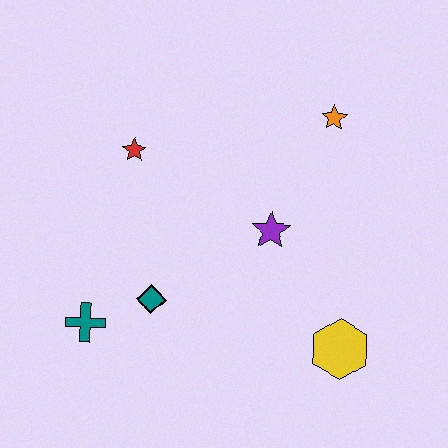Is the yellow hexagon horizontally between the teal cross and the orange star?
No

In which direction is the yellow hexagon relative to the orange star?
The yellow hexagon is below the orange star.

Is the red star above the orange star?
No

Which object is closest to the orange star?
The purple star is closest to the orange star.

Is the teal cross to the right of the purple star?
No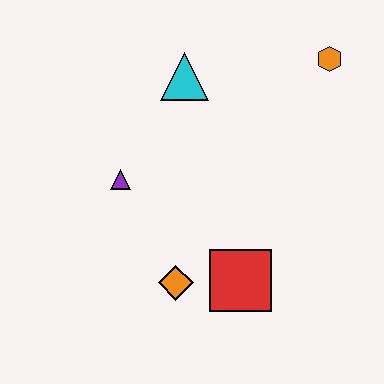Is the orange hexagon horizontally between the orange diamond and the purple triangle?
No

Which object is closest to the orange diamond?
The red square is closest to the orange diamond.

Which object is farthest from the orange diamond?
The orange hexagon is farthest from the orange diamond.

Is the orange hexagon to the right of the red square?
Yes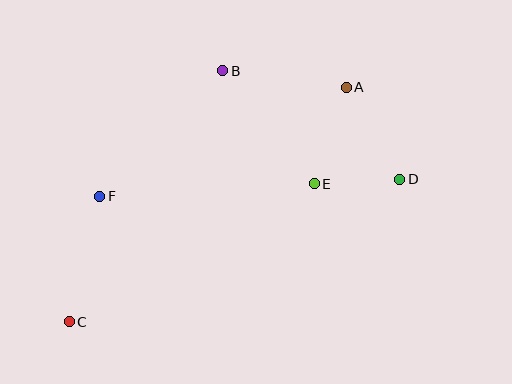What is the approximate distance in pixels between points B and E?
The distance between B and E is approximately 145 pixels.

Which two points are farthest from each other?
Points A and C are farthest from each other.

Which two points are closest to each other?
Points D and E are closest to each other.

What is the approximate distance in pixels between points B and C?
The distance between B and C is approximately 295 pixels.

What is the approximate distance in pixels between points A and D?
The distance between A and D is approximately 106 pixels.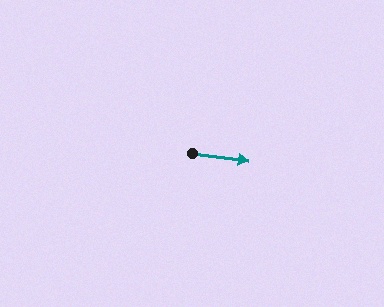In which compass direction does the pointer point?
East.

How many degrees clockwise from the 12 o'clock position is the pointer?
Approximately 98 degrees.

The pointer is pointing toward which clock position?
Roughly 3 o'clock.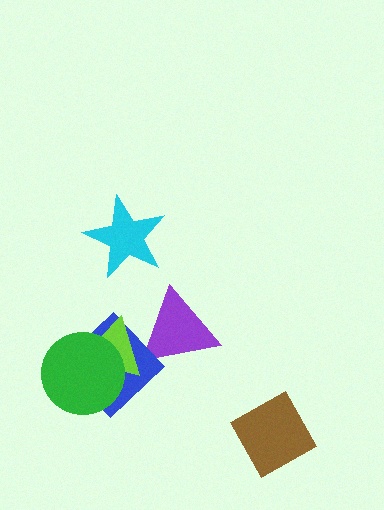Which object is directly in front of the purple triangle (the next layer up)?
The blue diamond is directly in front of the purple triangle.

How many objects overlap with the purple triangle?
2 objects overlap with the purple triangle.